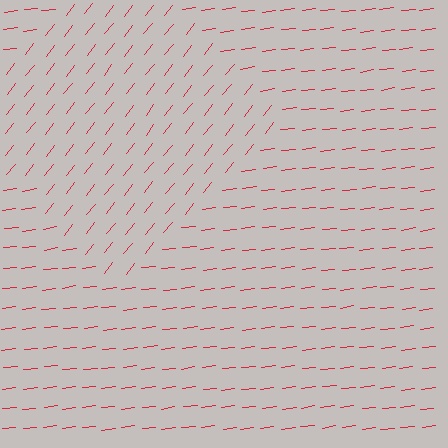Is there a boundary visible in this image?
Yes, there is a texture boundary formed by a change in line orientation.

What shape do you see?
I see a diamond.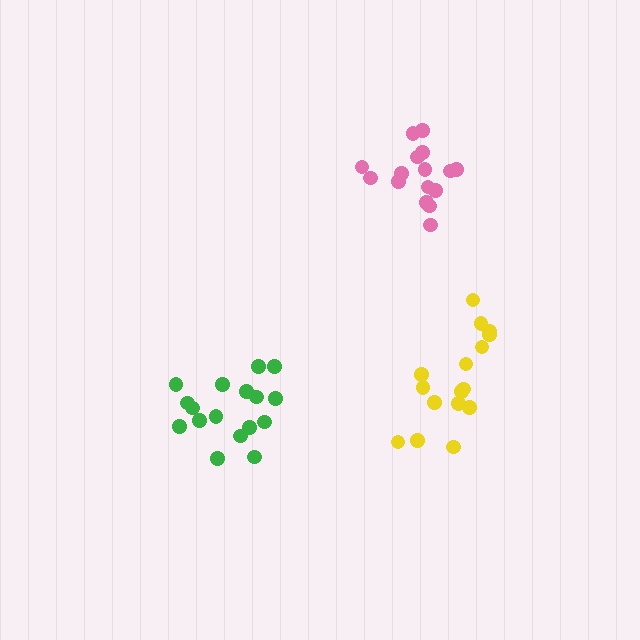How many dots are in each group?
Group 1: 16 dots, Group 2: 17 dots, Group 3: 16 dots (49 total).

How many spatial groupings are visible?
There are 3 spatial groupings.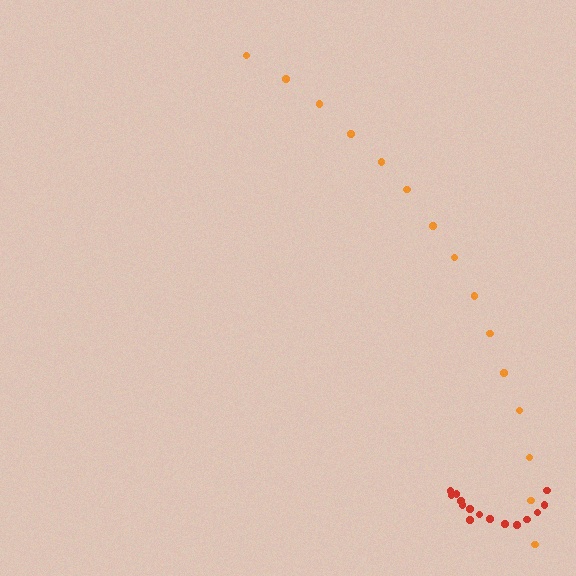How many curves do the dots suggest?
There are 2 distinct paths.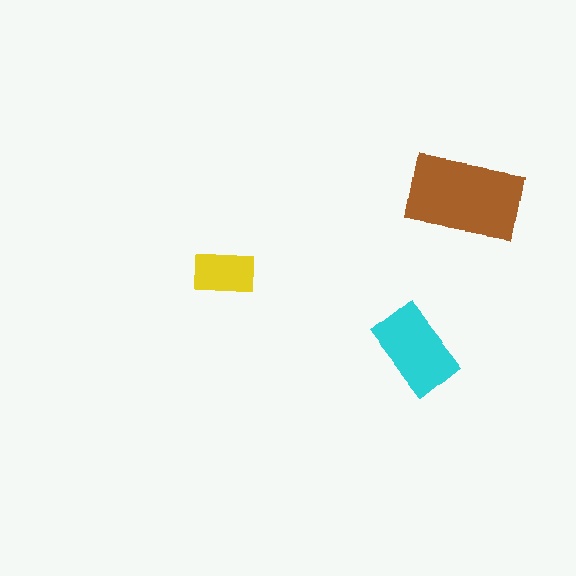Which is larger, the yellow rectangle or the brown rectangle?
The brown one.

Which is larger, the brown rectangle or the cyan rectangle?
The brown one.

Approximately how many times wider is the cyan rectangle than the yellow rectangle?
About 1.5 times wider.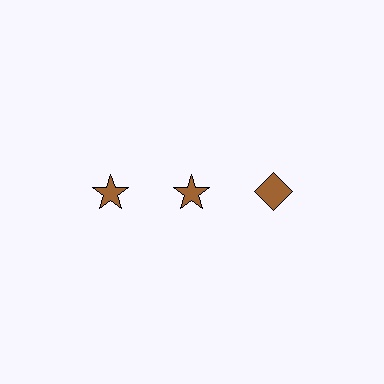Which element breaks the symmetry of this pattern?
The brown diamond in the top row, center column breaks the symmetry. All other shapes are brown stars.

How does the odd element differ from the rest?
It has a different shape: diamond instead of star.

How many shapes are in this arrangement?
There are 3 shapes arranged in a grid pattern.